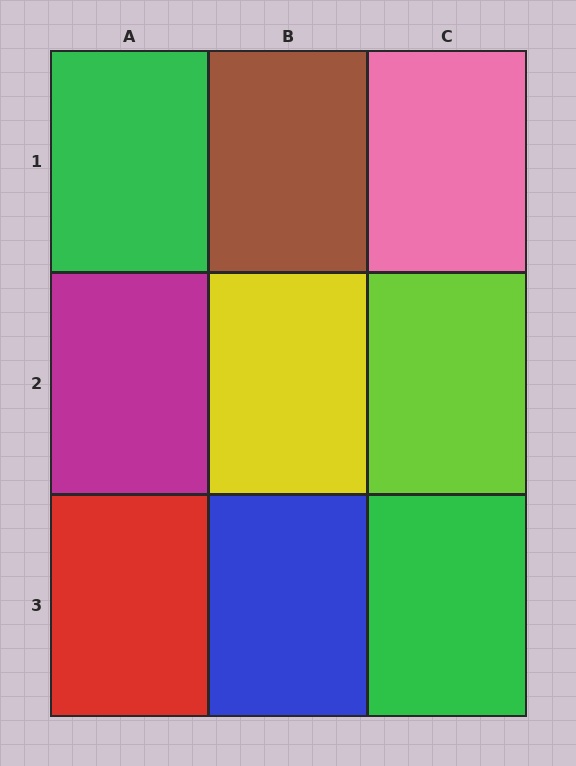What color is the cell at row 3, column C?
Green.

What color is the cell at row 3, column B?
Blue.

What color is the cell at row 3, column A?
Red.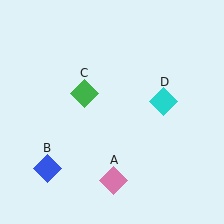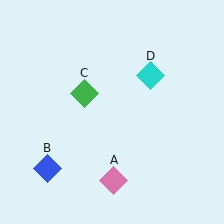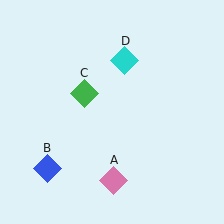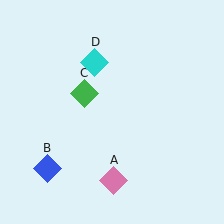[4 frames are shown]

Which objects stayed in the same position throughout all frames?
Pink diamond (object A) and blue diamond (object B) and green diamond (object C) remained stationary.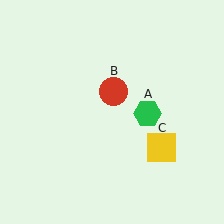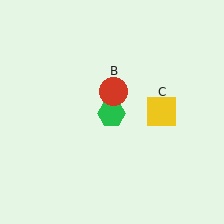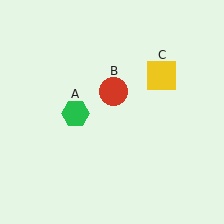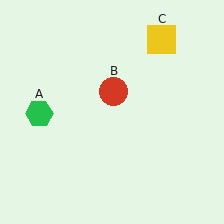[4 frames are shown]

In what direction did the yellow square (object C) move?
The yellow square (object C) moved up.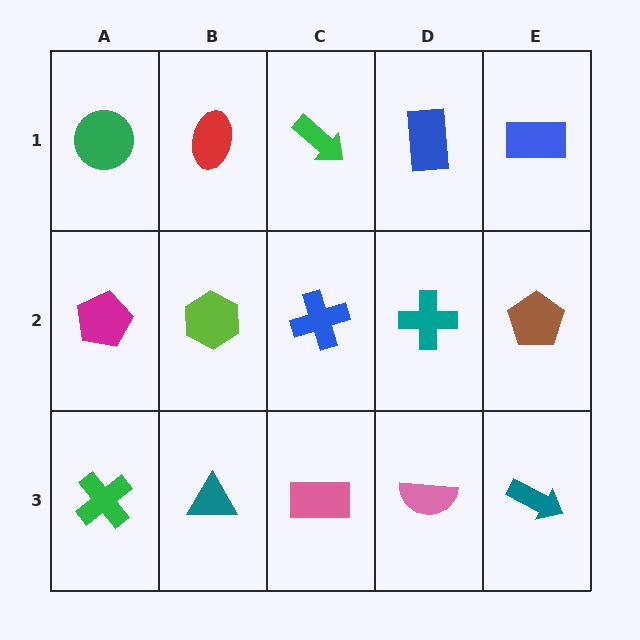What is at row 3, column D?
A pink semicircle.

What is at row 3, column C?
A pink rectangle.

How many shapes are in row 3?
5 shapes.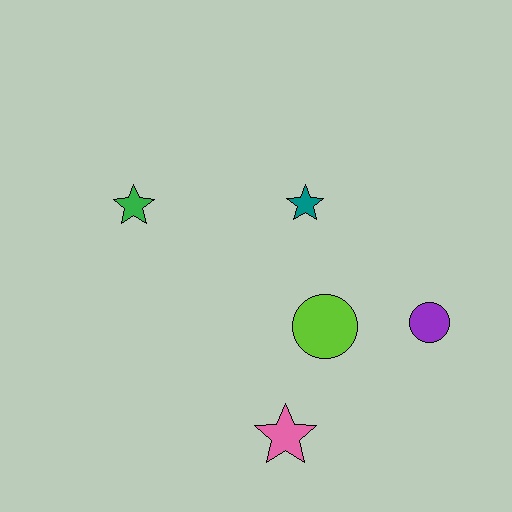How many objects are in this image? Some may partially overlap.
There are 5 objects.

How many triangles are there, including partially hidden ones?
There are no triangles.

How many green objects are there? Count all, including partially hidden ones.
There is 1 green object.